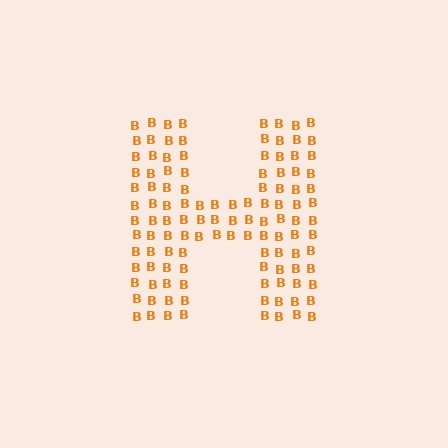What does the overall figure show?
The overall figure shows the letter H.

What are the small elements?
The small elements are letter B's.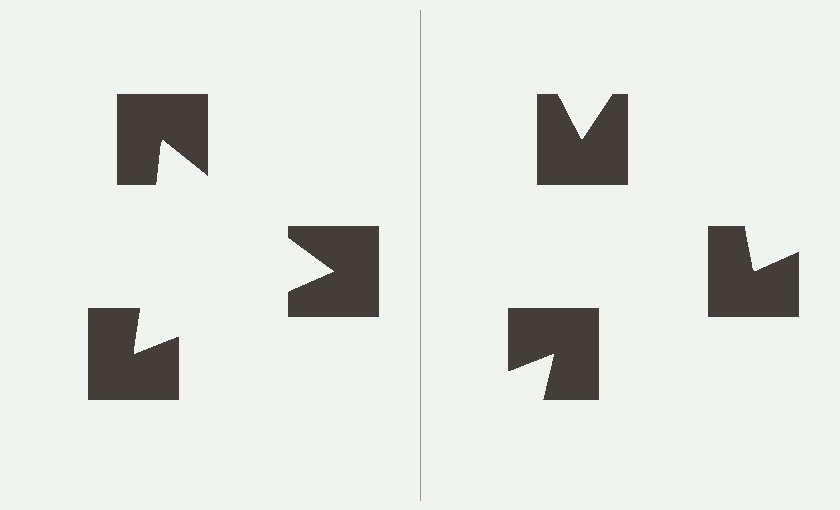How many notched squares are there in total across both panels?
6 — 3 on each side.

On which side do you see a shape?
An illusory triangle appears on the left side. On the right side the wedge cuts are rotated, so no coherent shape forms.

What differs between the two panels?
The notched squares are positioned identically on both sides; only the wedge orientations differ. On the left they align to a triangle; on the right they are misaligned.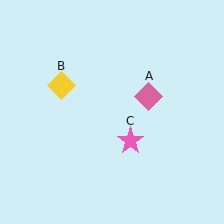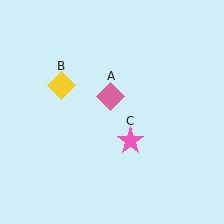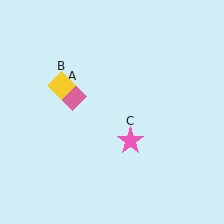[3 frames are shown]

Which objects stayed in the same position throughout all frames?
Yellow diamond (object B) and pink star (object C) remained stationary.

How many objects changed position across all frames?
1 object changed position: pink diamond (object A).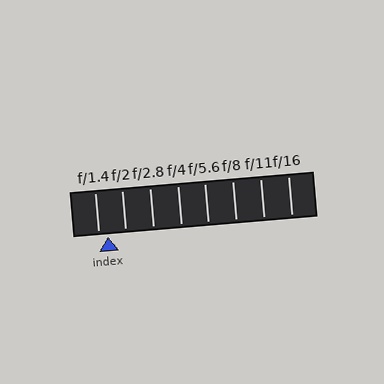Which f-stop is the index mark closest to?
The index mark is closest to f/1.4.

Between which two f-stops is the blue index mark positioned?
The index mark is between f/1.4 and f/2.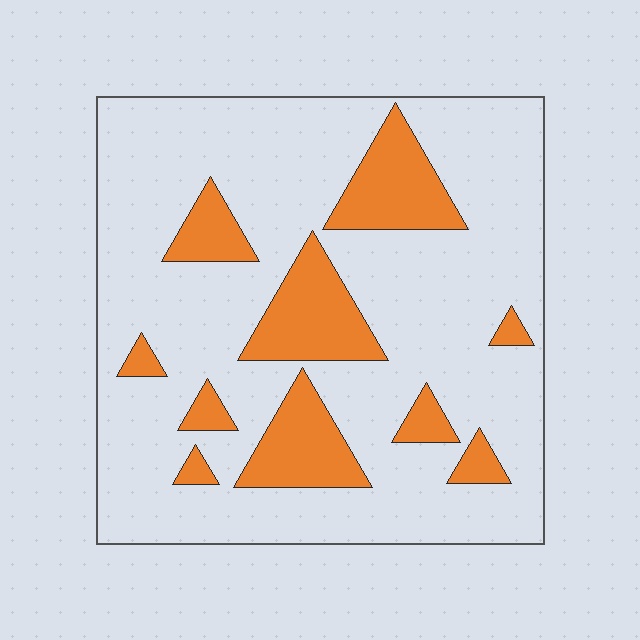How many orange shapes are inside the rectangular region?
10.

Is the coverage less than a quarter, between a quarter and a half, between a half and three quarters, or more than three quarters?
Less than a quarter.